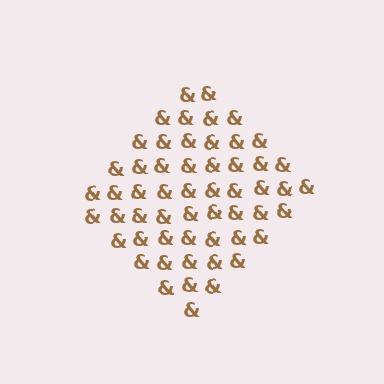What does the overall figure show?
The overall figure shows a diamond.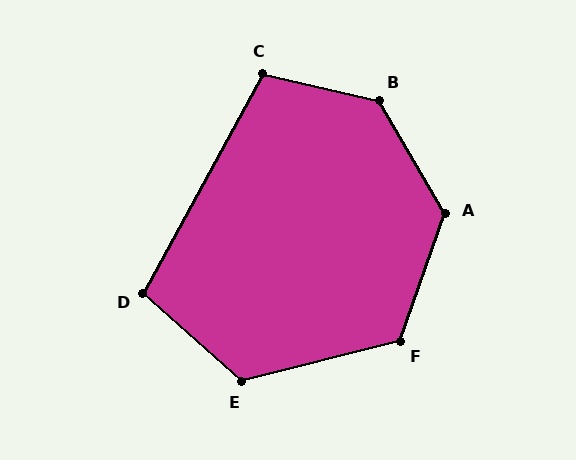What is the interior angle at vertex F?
Approximately 123 degrees (obtuse).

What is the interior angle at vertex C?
Approximately 105 degrees (obtuse).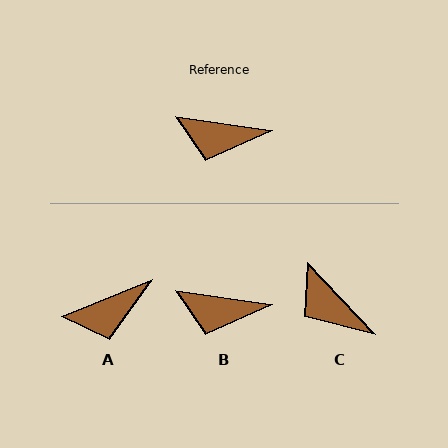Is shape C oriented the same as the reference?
No, it is off by about 38 degrees.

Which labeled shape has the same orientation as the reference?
B.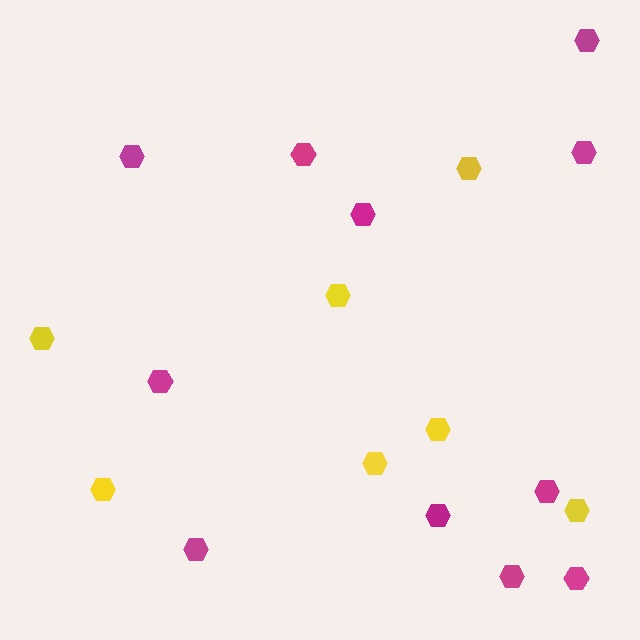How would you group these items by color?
There are 2 groups: one group of magenta hexagons (11) and one group of yellow hexagons (7).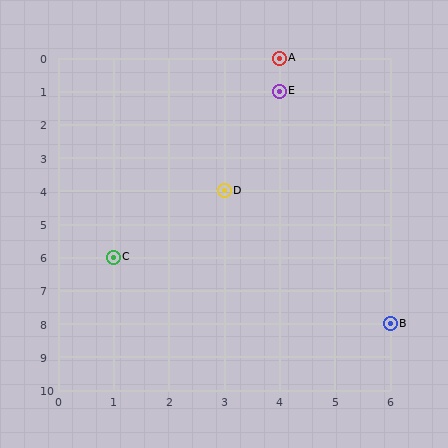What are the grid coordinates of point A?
Point A is at grid coordinates (4, 0).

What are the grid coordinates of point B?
Point B is at grid coordinates (6, 8).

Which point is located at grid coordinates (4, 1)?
Point E is at (4, 1).